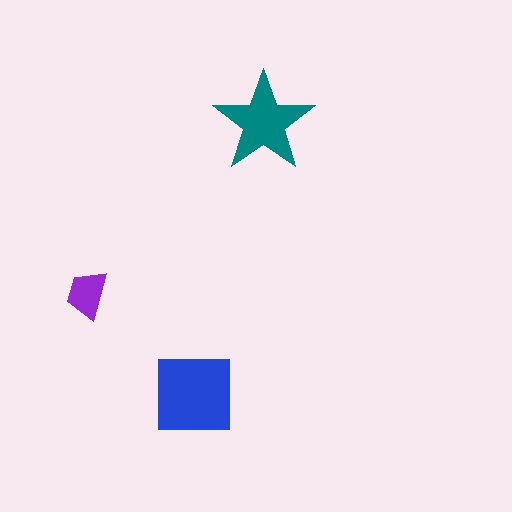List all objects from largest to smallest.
The blue square, the teal star, the purple trapezoid.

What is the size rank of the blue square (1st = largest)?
1st.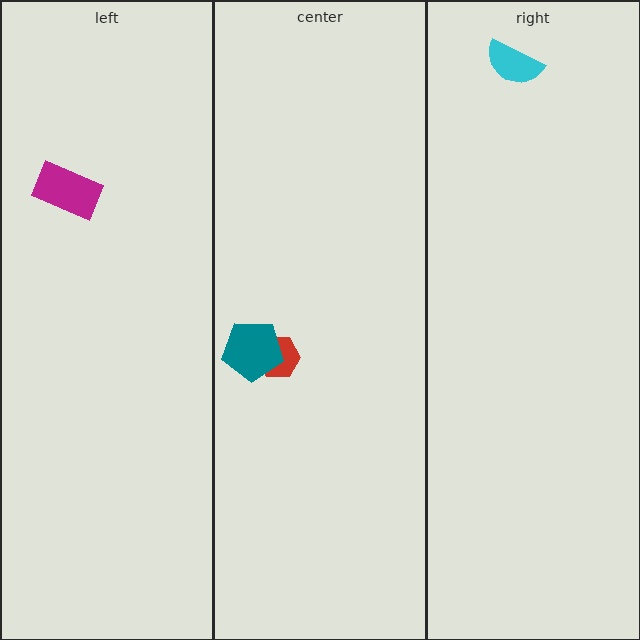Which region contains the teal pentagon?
The center region.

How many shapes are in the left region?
1.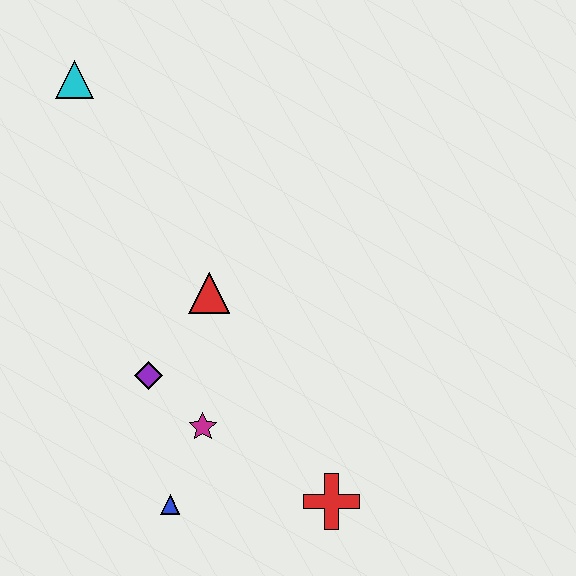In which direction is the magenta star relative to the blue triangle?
The magenta star is above the blue triangle.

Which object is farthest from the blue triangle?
The cyan triangle is farthest from the blue triangle.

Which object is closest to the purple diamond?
The magenta star is closest to the purple diamond.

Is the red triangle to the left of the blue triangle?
No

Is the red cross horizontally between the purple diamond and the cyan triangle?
No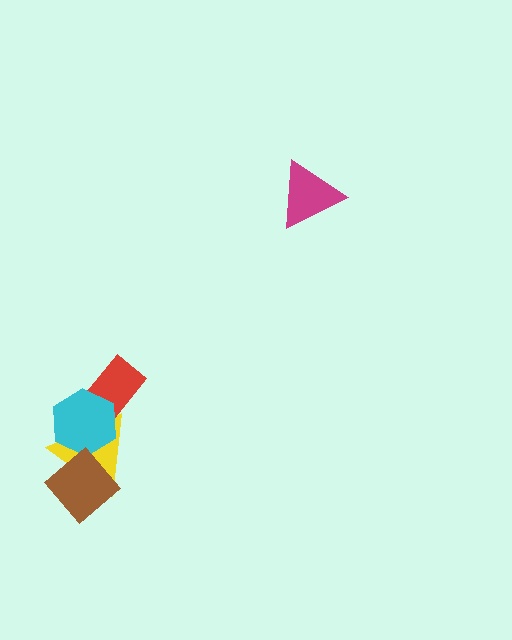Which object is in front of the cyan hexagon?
The brown diamond is in front of the cyan hexagon.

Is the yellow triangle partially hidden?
Yes, it is partially covered by another shape.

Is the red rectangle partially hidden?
Yes, it is partially covered by another shape.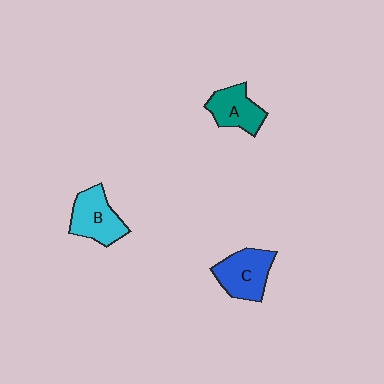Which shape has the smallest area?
Shape A (teal).